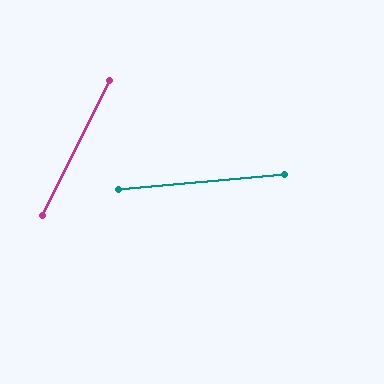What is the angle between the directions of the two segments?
Approximately 58 degrees.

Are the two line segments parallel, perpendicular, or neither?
Neither parallel nor perpendicular — they differ by about 58°.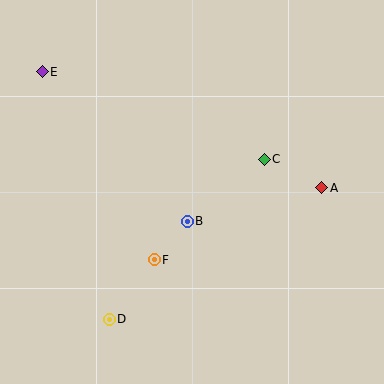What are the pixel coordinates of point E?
Point E is at (42, 72).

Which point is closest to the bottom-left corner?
Point D is closest to the bottom-left corner.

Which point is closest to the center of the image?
Point B at (187, 221) is closest to the center.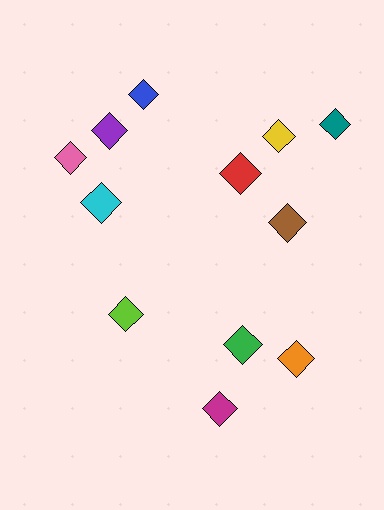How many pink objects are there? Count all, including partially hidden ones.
There is 1 pink object.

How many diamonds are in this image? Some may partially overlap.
There are 12 diamonds.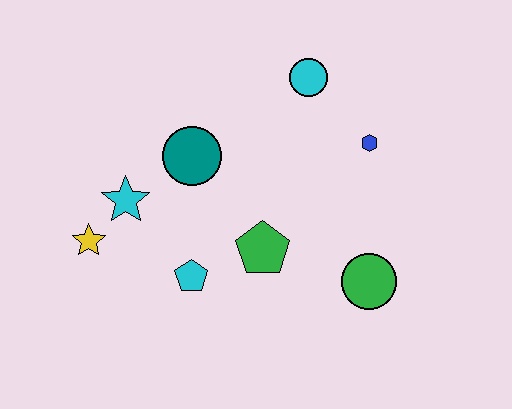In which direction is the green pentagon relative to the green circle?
The green pentagon is to the left of the green circle.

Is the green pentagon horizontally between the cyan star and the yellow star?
No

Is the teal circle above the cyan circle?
No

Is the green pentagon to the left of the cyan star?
No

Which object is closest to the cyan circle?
The blue hexagon is closest to the cyan circle.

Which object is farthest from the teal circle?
The green circle is farthest from the teal circle.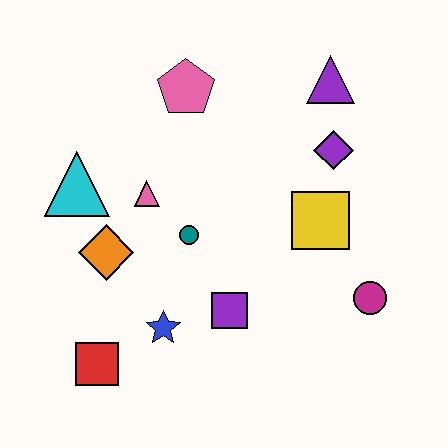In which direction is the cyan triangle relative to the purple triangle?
The cyan triangle is to the left of the purple triangle.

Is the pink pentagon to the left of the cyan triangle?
No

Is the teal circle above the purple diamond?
No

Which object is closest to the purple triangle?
The purple diamond is closest to the purple triangle.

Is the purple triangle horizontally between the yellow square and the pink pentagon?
No